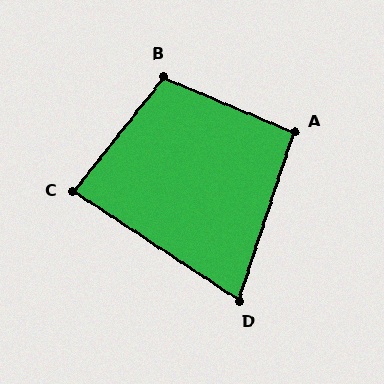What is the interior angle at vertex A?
Approximately 95 degrees (approximately right).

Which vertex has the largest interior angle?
B, at approximately 105 degrees.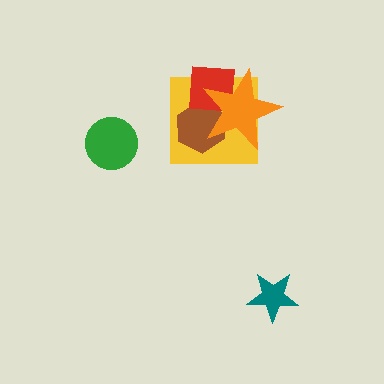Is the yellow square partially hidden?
Yes, it is partially covered by another shape.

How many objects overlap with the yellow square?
3 objects overlap with the yellow square.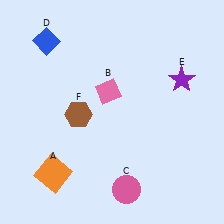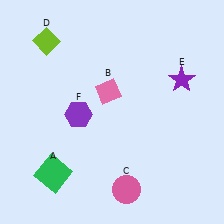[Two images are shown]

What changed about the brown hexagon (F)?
In Image 1, F is brown. In Image 2, it changed to purple.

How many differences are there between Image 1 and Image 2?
There are 3 differences between the two images.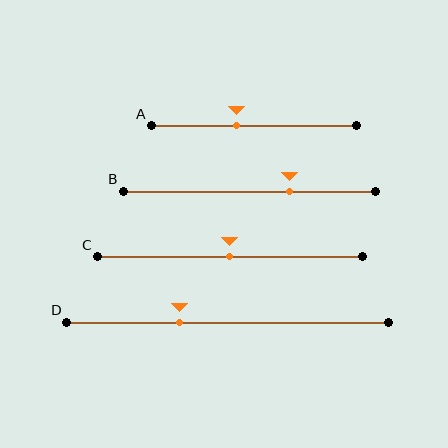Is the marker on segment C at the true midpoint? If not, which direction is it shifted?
Yes, the marker on segment C is at the true midpoint.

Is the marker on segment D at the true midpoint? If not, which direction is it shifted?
No, the marker on segment D is shifted to the left by about 15% of the segment length.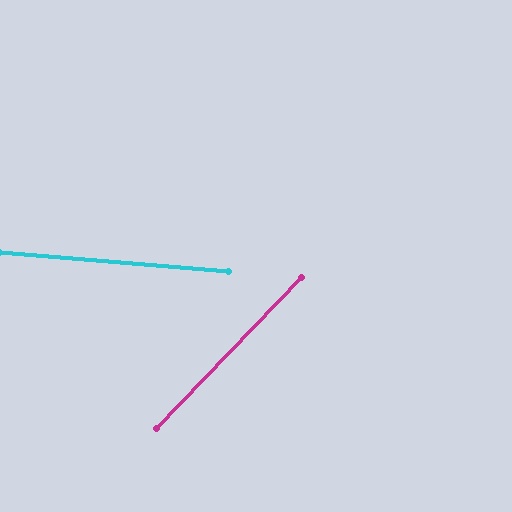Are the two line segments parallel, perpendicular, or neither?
Neither parallel nor perpendicular — they differ by about 51°.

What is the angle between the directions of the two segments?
Approximately 51 degrees.